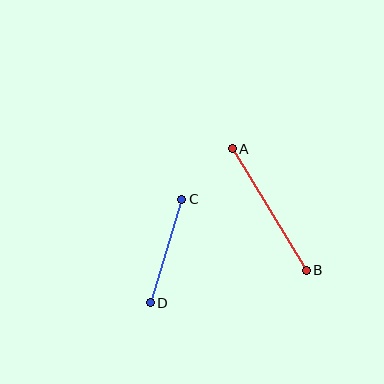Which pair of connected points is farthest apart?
Points A and B are farthest apart.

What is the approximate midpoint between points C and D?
The midpoint is at approximately (166, 251) pixels.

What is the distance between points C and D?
The distance is approximately 108 pixels.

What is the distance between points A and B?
The distance is approximately 142 pixels.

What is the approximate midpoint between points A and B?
The midpoint is at approximately (269, 210) pixels.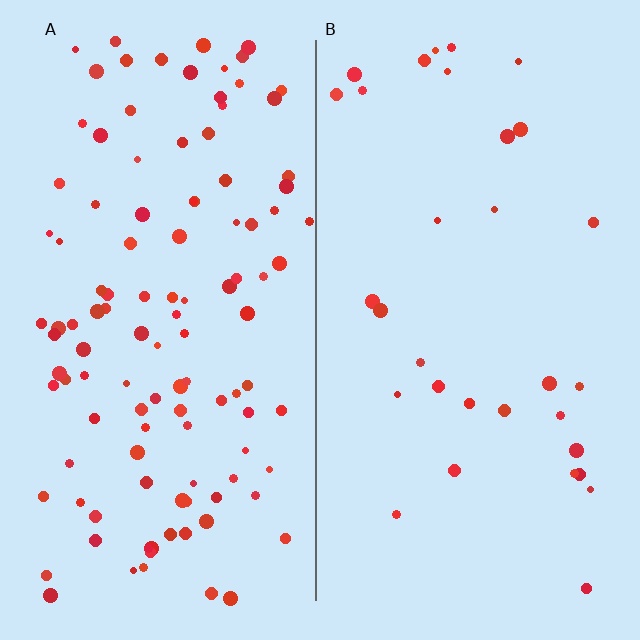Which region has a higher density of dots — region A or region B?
A (the left).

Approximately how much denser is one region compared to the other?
Approximately 3.6× — region A over region B.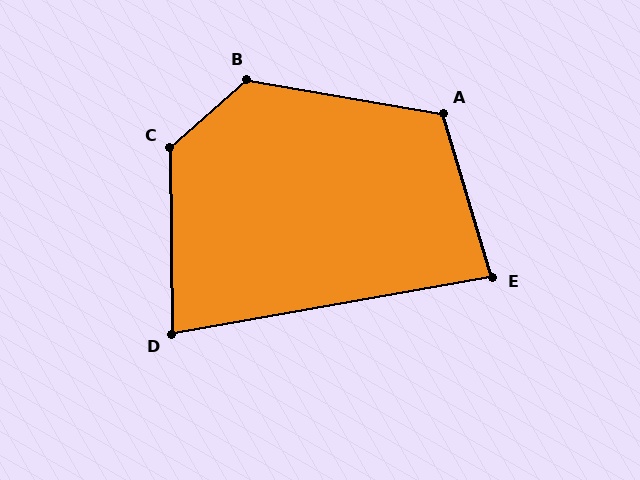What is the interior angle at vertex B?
Approximately 129 degrees (obtuse).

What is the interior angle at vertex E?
Approximately 83 degrees (acute).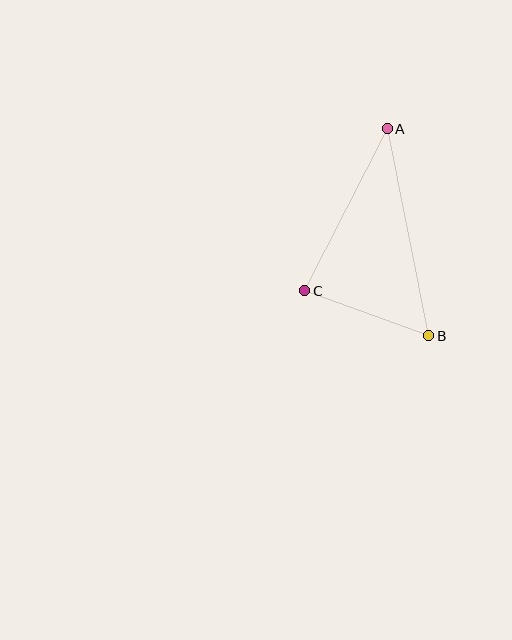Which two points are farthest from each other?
Points A and B are farthest from each other.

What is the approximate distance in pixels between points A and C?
The distance between A and C is approximately 182 pixels.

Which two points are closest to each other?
Points B and C are closest to each other.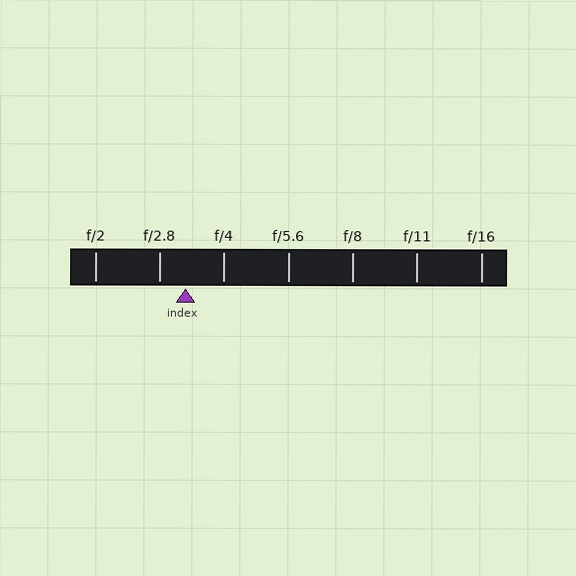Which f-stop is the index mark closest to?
The index mark is closest to f/2.8.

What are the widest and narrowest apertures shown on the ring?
The widest aperture shown is f/2 and the narrowest is f/16.